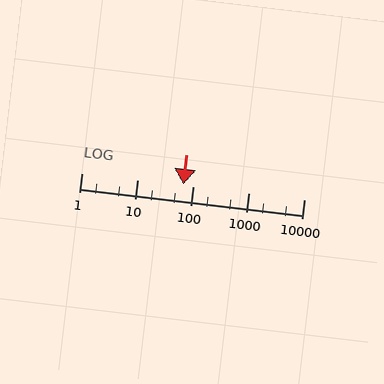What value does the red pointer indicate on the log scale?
The pointer indicates approximately 67.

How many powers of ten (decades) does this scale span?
The scale spans 4 decades, from 1 to 10000.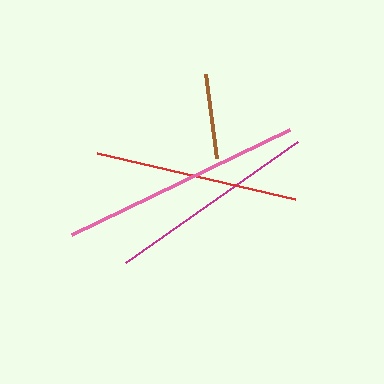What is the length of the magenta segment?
The magenta segment is approximately 210 pixels long.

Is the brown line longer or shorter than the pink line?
The pink line is longer than the brown line.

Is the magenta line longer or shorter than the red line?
The magenta line is longer than the red line.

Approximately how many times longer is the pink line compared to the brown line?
The pink line is approximately 2.9 times the length of the brown line.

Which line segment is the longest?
The pink line is the longest at approximately 242 pixels.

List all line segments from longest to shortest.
From longest to shortest: pink, magenta, red, brown.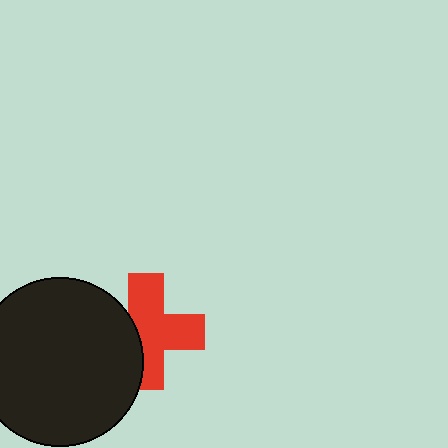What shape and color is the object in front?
The object in front is a black circle.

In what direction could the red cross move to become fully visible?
The red cross could move right. That would shift it out from behind the black circle entirely.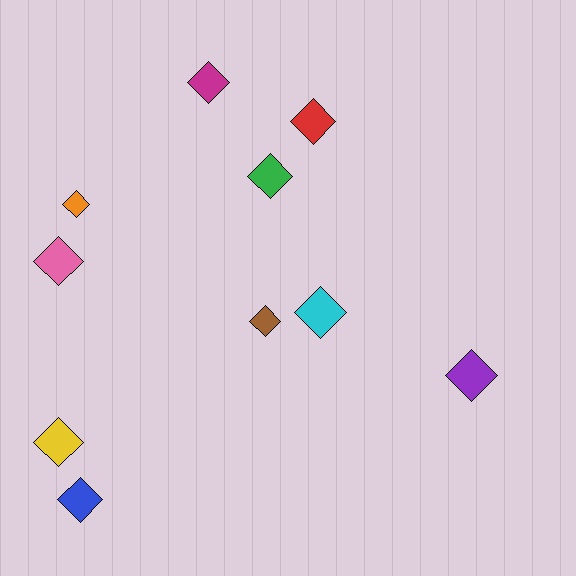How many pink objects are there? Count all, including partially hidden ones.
There is 1 pink object.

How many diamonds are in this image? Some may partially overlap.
There are 10 diamonds.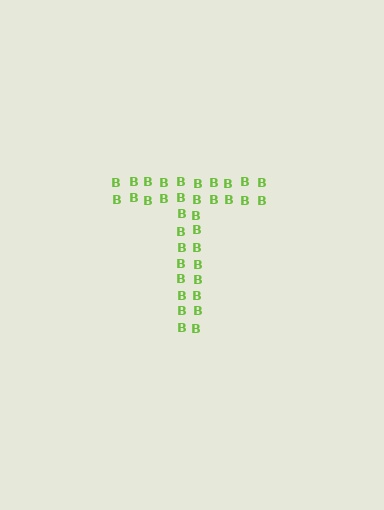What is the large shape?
The large shape is the letter T.